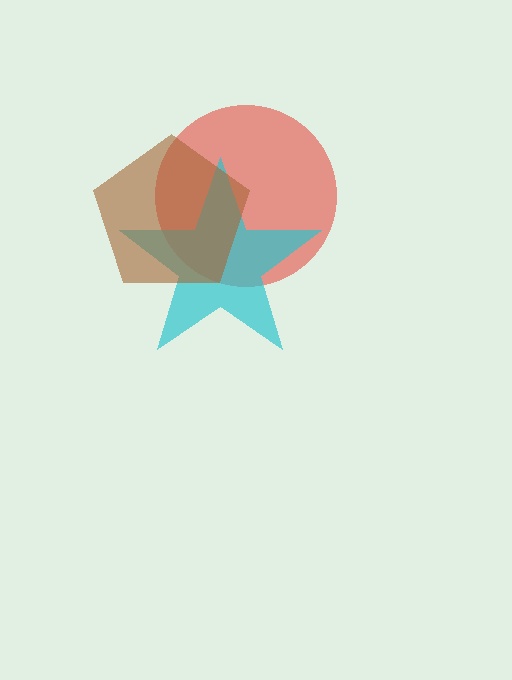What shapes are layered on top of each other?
The layered shapes are: a red circle, a cyan star, a brown pentagon.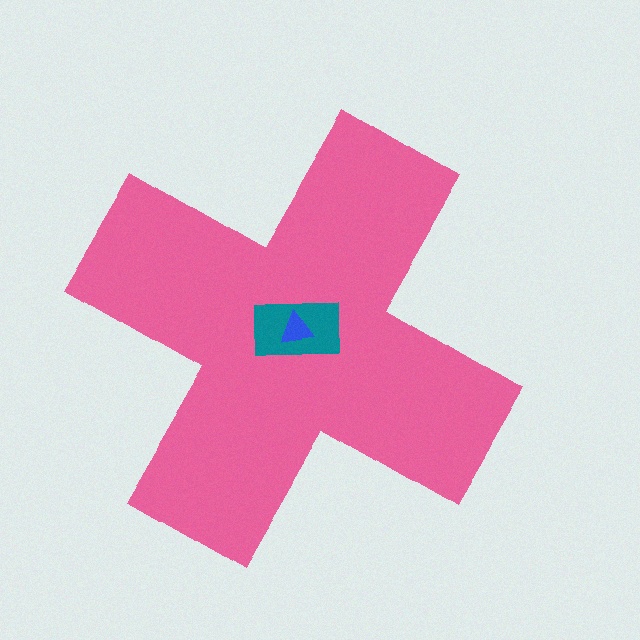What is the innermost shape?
The blue triangle.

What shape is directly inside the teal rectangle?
The blue triangle.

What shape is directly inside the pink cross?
The teal rectangle.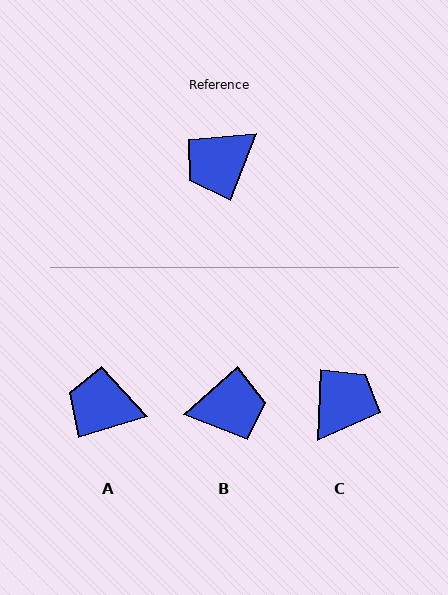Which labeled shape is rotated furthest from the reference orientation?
C, about 161 degrees away.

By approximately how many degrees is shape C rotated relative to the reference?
Approximately 161 degrees clockwise.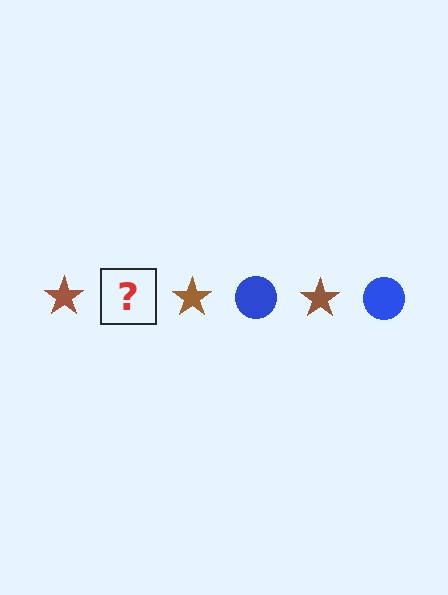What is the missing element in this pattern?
The missing element is a blue circle.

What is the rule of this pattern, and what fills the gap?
The rule is that the pattern alternates between brown star and blue circle. The gap should be filled with a blue circle.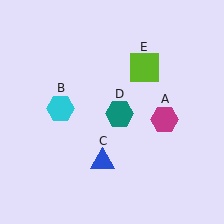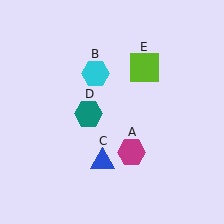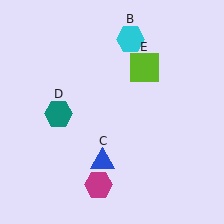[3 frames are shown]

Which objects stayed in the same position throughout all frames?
Blue triangle (object C) and lime square (object E) remained stationary.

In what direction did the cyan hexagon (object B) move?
The cyan hexagon (object B) moved up and to the right.